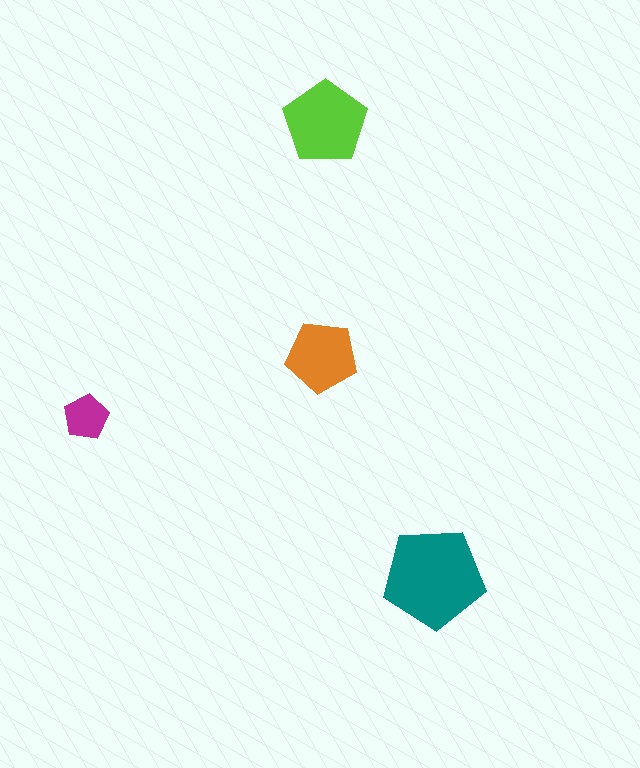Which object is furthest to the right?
The teal pentagon is rightmost.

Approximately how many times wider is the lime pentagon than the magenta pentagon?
About 2 times wider.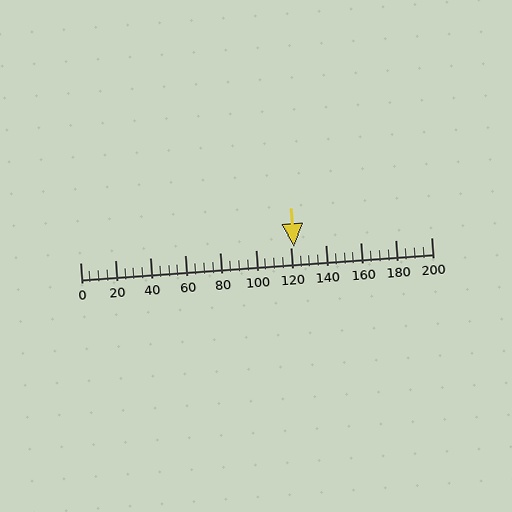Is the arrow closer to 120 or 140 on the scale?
The arrow is closer to 120.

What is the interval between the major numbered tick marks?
The major tick marks are spaced 20 units apart.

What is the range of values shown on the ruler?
The ruler shows values from 0 to 200.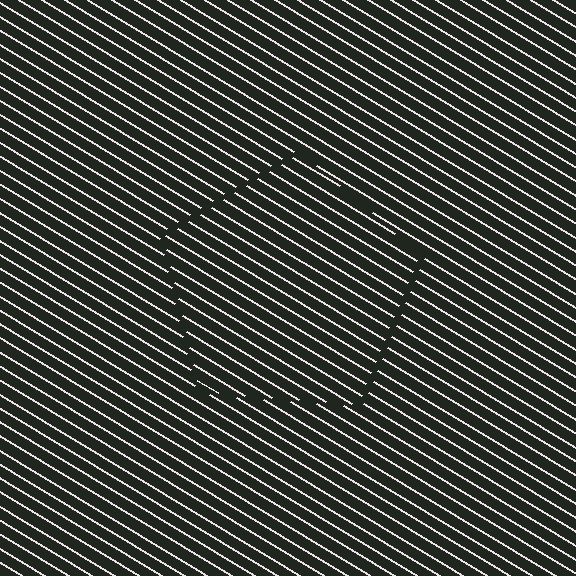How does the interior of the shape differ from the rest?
The interior of the shape contains the same grating, shifted by half a period — the contour is defined by the phase discontinuity where line-ends from the inner and outer gratings abut.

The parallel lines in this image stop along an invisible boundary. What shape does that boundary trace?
An illusory pentagon. The interior of the shape contains the same grating, shifted by half a period — the contour is defined by the phase discontinuity where line-ends from the inner and outer gratings abut.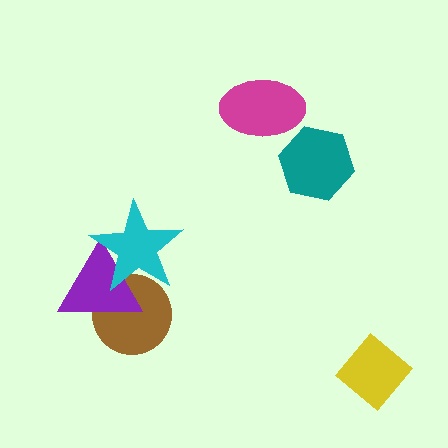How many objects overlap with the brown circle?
2 objects overlap with the brown circle.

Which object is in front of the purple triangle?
The cyan star is in front of the purple triangle.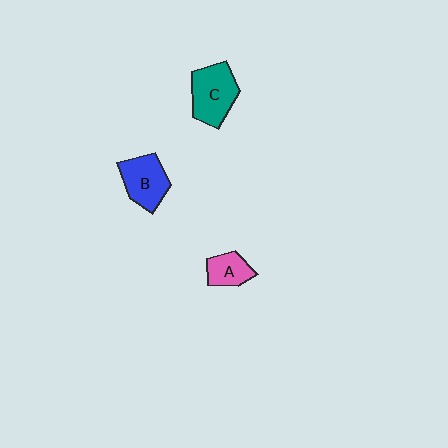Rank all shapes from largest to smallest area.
From largest to smallest: C (teal), B (blue), A (pink).